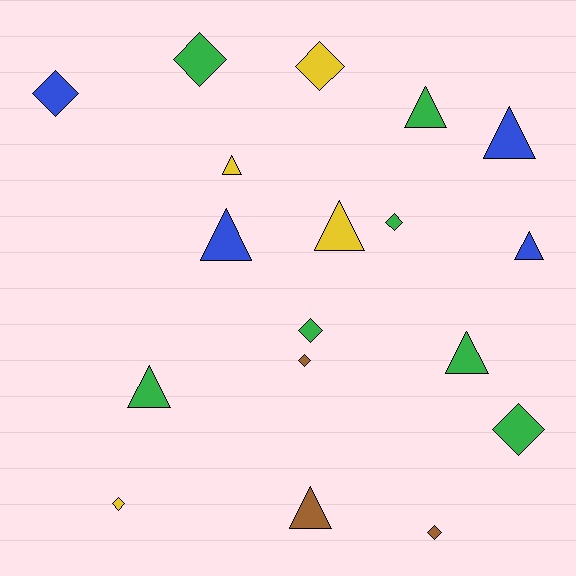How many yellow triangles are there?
There are 2 yellow triangles.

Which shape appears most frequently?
Diamond, with 9 objects.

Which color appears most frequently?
Green, with 7 objects.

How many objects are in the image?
There are 18 objects.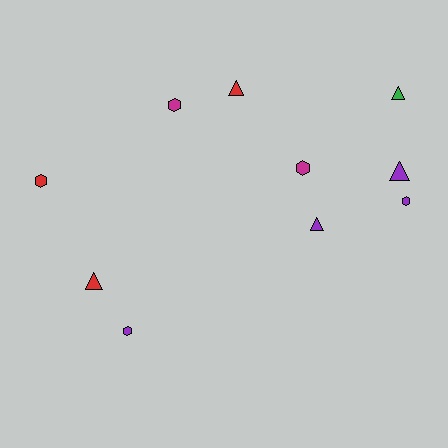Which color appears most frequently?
Purple, with 4 objects.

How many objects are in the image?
There are 10 objects.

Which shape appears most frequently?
Triangle, with 5 objects.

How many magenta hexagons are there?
There are 2 magenta hexagons.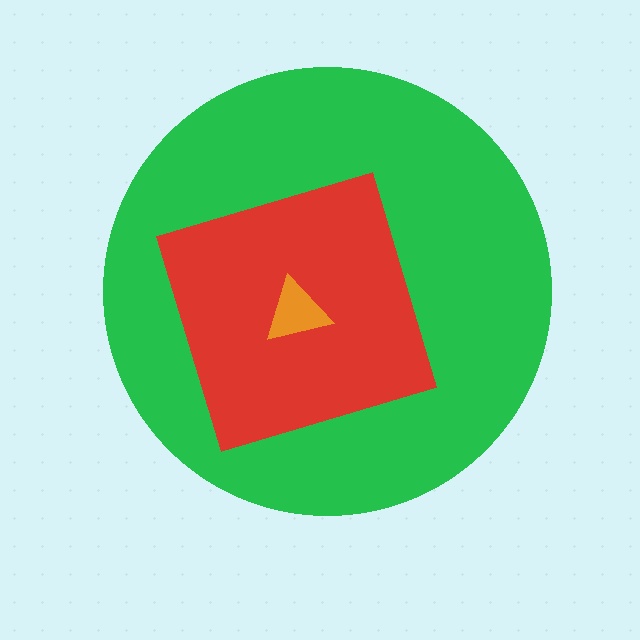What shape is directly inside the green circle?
The red diamond.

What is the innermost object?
The orange triangle.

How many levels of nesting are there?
3.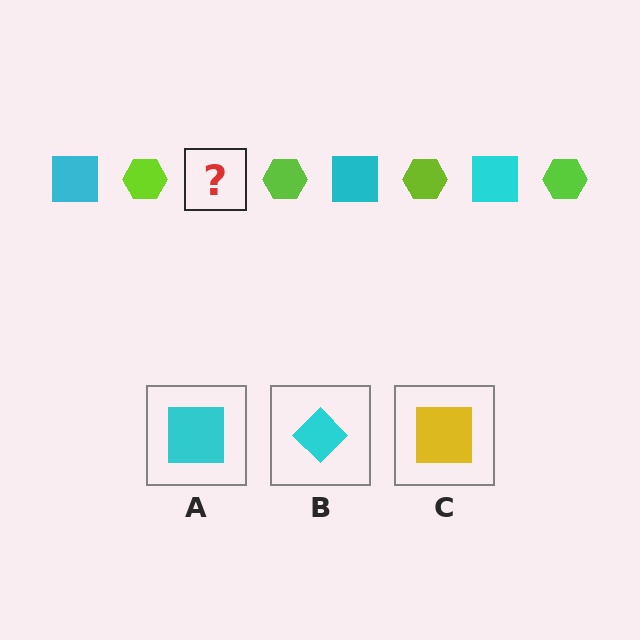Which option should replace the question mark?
Option A.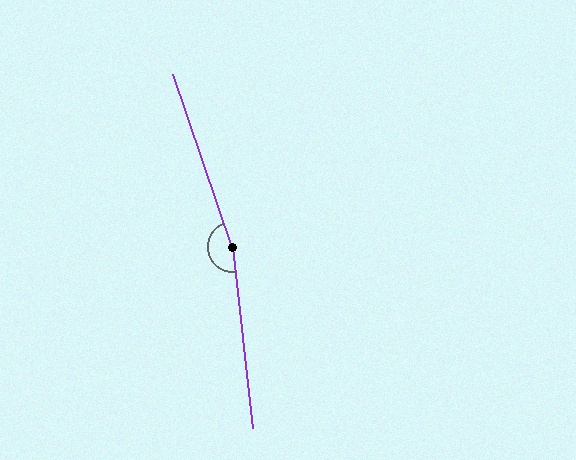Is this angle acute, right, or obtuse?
It is obtuse.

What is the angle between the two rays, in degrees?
Approximately 167 degrees.